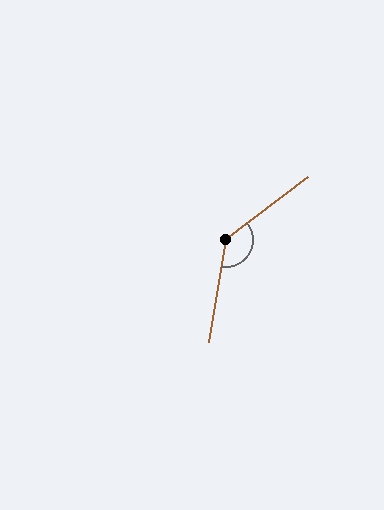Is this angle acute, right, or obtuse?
It is obtuse.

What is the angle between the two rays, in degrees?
Approximately 137 degrees.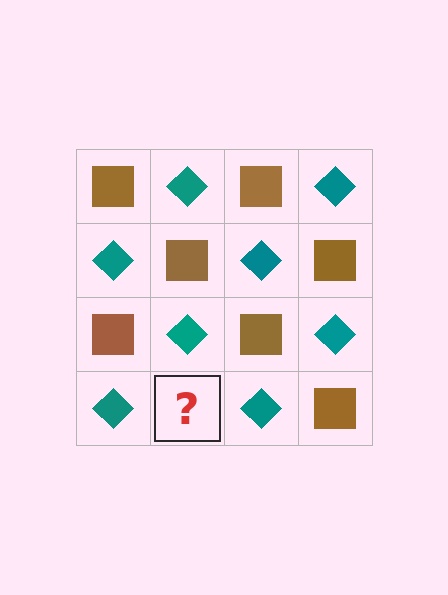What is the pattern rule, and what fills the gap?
The rule is that it alternates brown square and teal diamond in a checkerboard pattern. The gap should be filled with a brown square.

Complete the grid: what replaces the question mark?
The question mark should be replaced with a brown square.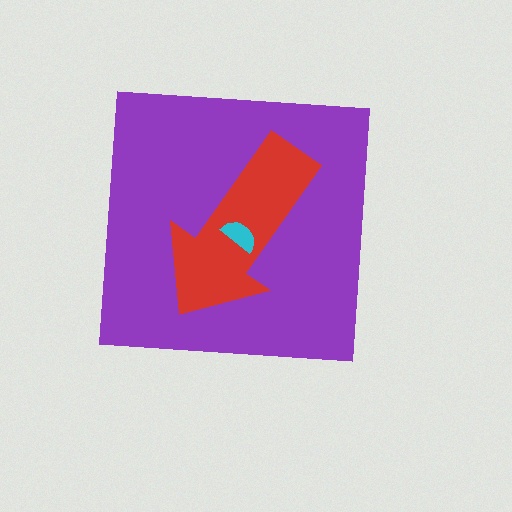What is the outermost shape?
The purple square.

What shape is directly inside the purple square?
The red arrow.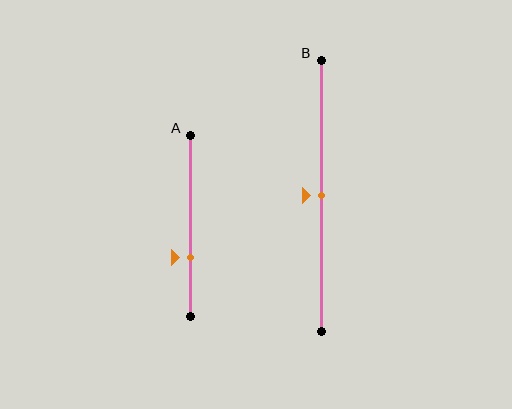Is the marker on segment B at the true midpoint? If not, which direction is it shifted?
Yes, the marker on segment B is at the true midpoint.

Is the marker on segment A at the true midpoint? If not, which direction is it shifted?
No, the marker on segment A is shifted downward by about 17% of the segment length.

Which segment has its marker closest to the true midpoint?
Segment B has its marker closest to the true midpoint.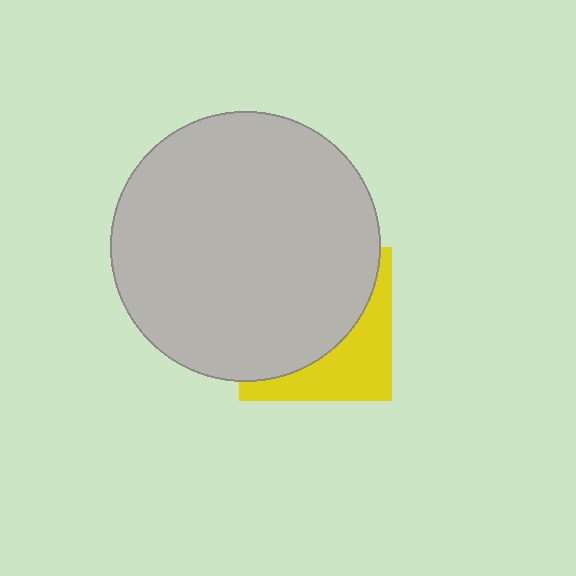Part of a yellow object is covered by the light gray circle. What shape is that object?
It is a square.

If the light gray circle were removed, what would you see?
You would see the complete yellow square.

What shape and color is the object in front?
The object in front is a light gray circle.